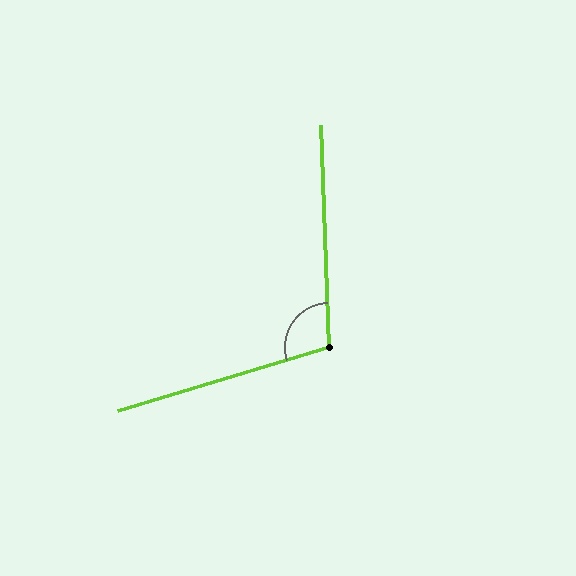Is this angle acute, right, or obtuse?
It is obtuse.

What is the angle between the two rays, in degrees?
Approximately 105 degrees.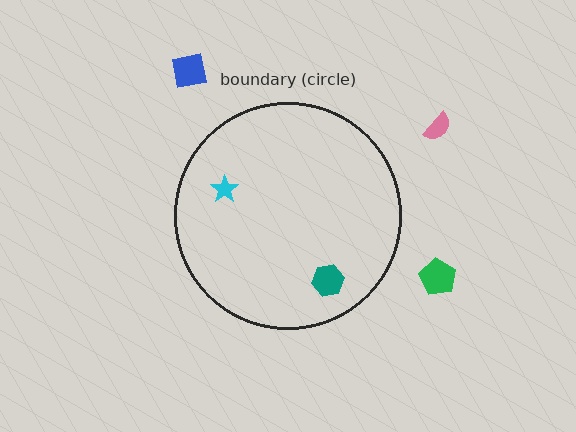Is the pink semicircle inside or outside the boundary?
Outside.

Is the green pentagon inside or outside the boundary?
Outside.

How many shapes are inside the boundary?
2 inside, 3 outside.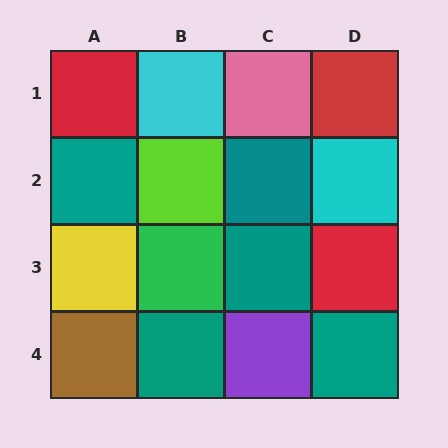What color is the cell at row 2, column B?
Lime.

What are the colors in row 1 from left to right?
Red, cyan, pink, red.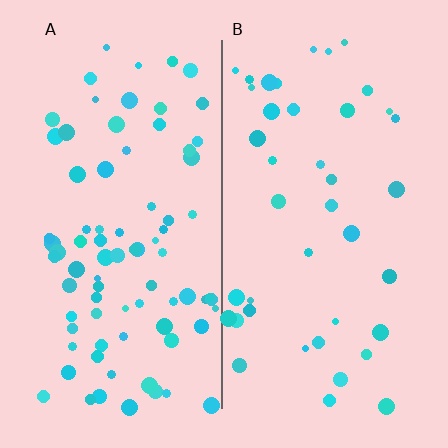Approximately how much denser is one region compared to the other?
Approximately 2.0× — region A over region B.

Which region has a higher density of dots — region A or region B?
A (the left).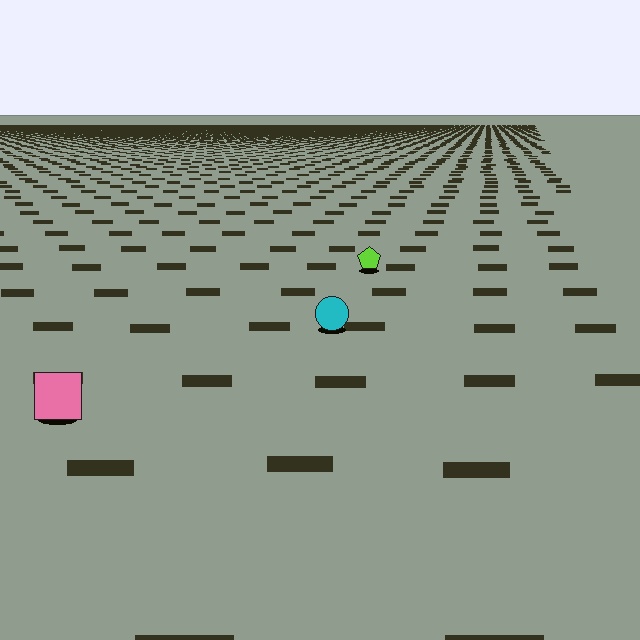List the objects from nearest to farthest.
From nearest to farthest: the pink square, the cyan circle, the lime pentagon.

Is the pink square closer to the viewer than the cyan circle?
Yes. The pink square is closer — you can tell from the texture gradient: the ground texture is coarser near it.